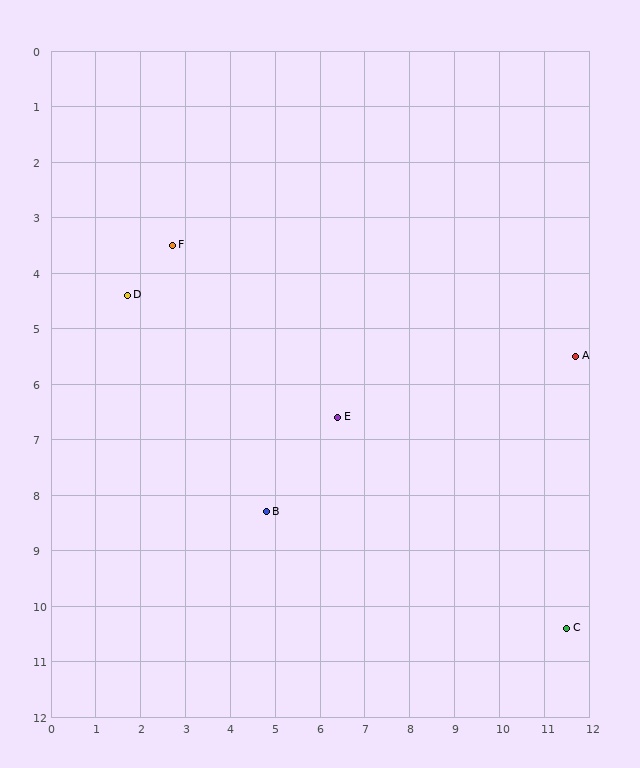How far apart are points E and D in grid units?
Points E and D are about 5.2 grid units apart.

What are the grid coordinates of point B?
Point B is at approximately (4.8, 8.3).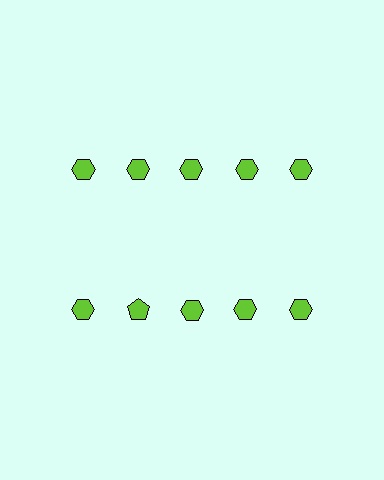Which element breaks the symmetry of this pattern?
The lime pentagon in the second row, second from left column breaks the symmetry. All other shapes are lime hexagons.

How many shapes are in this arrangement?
There are 10 shapes arranged in a grid pattern.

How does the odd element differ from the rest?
It has a different shape: pentagon instead of hexagon.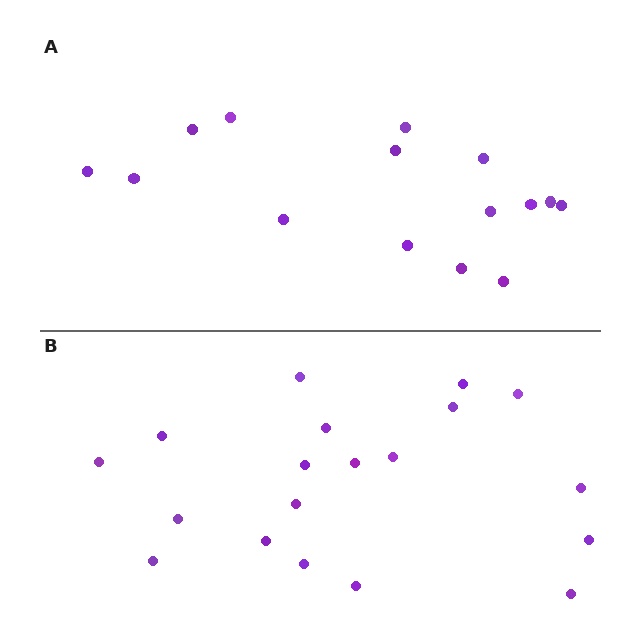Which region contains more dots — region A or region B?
Region B (the bottom region) has more dots.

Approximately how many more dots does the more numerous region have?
Region B has about 4 more dots than region A.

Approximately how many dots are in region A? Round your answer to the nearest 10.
About 20 dots. (The exact count is 15, which rounds to 20.)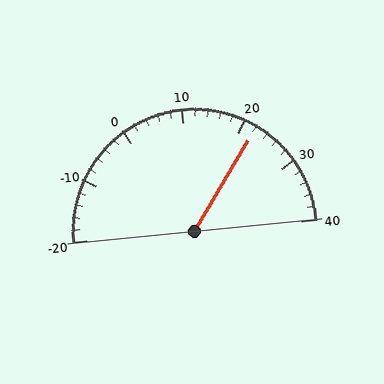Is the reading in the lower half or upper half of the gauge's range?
The reading is in the upper half of the range (-20 to 40).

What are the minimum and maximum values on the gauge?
The gauge ranges from -20 to 40.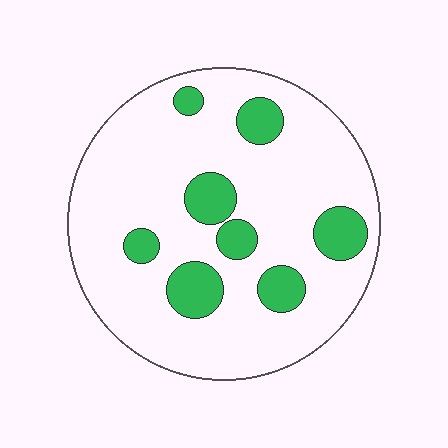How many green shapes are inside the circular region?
8.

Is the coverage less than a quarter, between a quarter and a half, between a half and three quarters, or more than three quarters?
Less than a quarter.